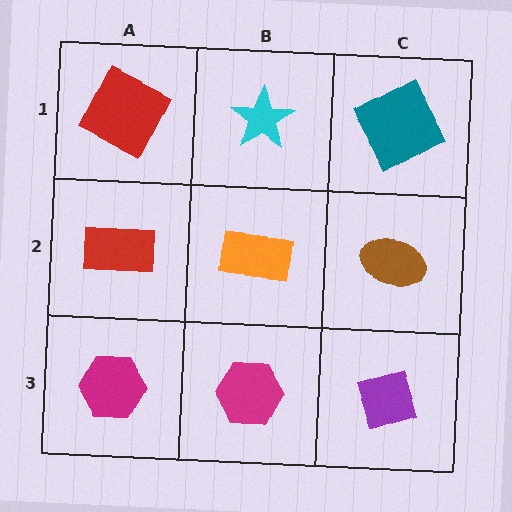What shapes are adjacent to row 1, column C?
A brown ellipse (row 2, column C), a cyan star (row 1, column B).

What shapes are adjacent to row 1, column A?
A red rectangle (row 2, column A), a cyan star (row 1, column B).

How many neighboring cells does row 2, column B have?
4.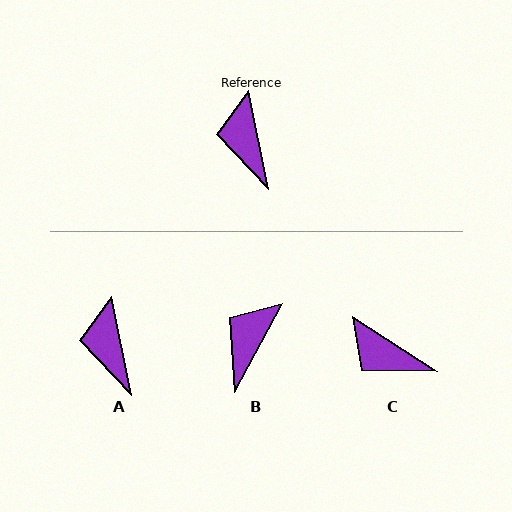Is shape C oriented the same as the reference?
No, it is off by about 46 degrees.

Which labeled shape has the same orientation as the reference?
A.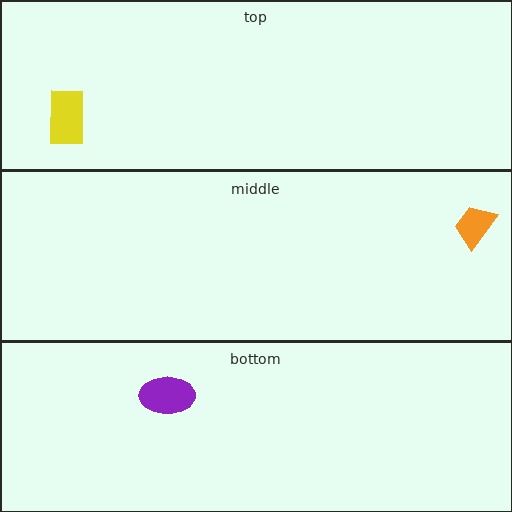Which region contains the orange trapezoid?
The middle region.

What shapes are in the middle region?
The orange trapezoid.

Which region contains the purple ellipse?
The bottom region.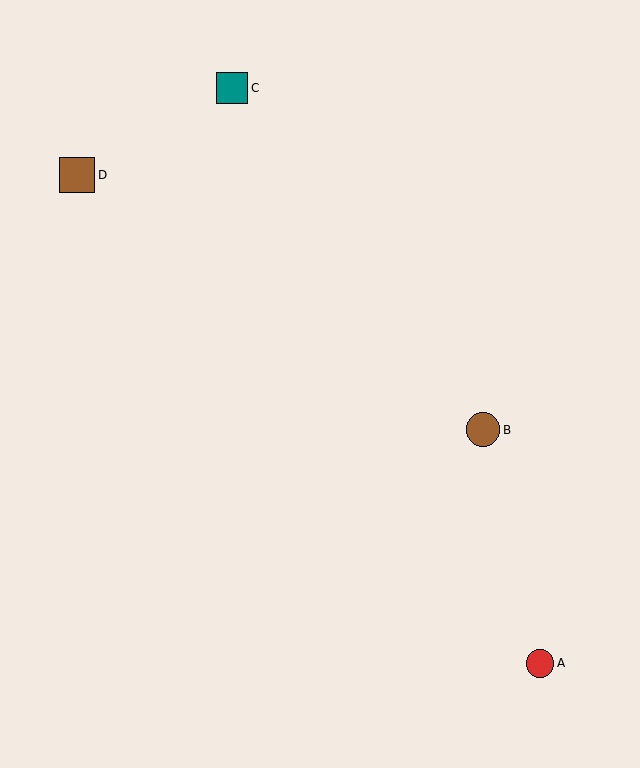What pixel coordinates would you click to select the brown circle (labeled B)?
Click at (483, 430) to select the brown circle B.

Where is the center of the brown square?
The center of the brown square is at (77, 175).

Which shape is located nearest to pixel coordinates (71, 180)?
The brown square (labeled D) at (77, 175) is nearest to that location.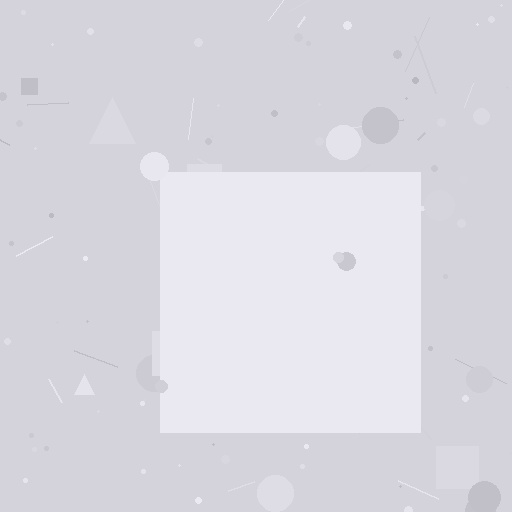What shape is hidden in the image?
A square is hidden in the image.